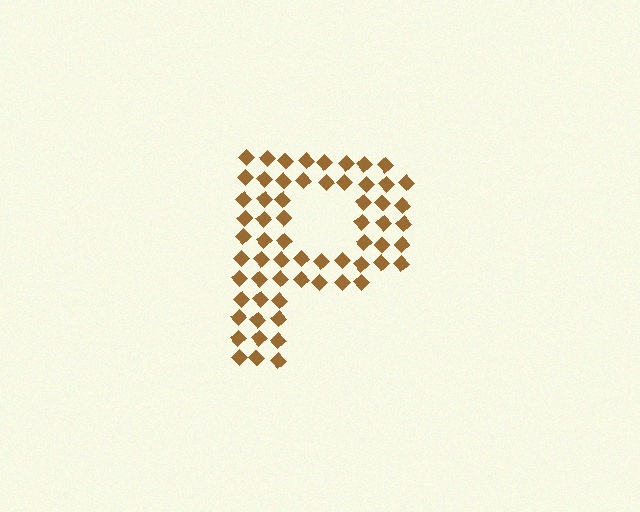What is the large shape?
The large shape is the letter P.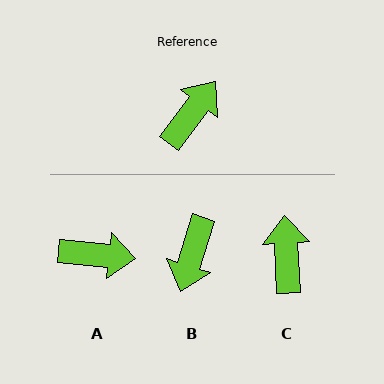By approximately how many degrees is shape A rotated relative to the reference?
Approximately 59 degrees clockwise.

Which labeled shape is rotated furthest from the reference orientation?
B, about 161 degrees away.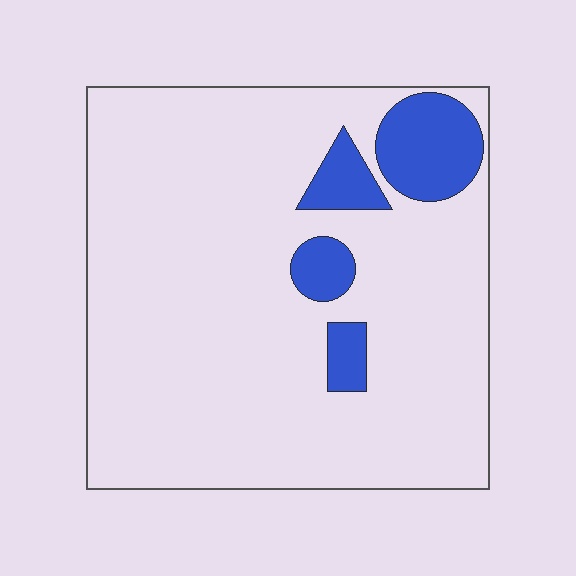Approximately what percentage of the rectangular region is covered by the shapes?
Approximately 10%.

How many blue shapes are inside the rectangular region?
4.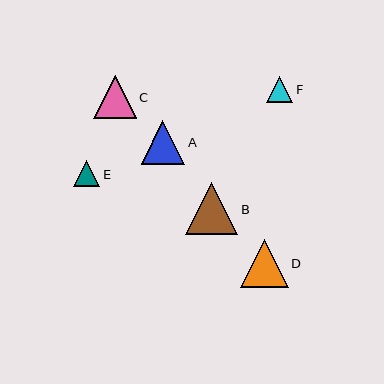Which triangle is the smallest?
Triangle E is the smallest with a size of approximately 26 pixels.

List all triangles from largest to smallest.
From largest to smallest: B, D, A, C, F, E.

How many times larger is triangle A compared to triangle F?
Triangle A is approximately 1.7 times the size of triangle F.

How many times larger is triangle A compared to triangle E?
Triangle A is approximately 1.7 times the size of triangle E.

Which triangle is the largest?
Triangle B is the largest with a size of approximately 52 pixels.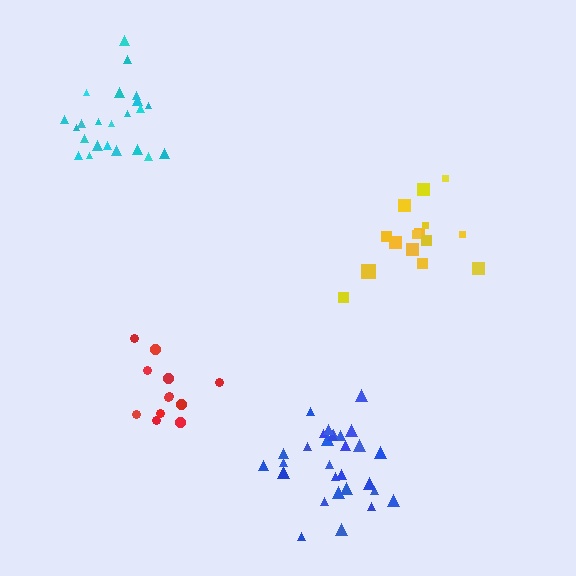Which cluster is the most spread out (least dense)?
Yellow.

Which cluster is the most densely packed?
Blue.